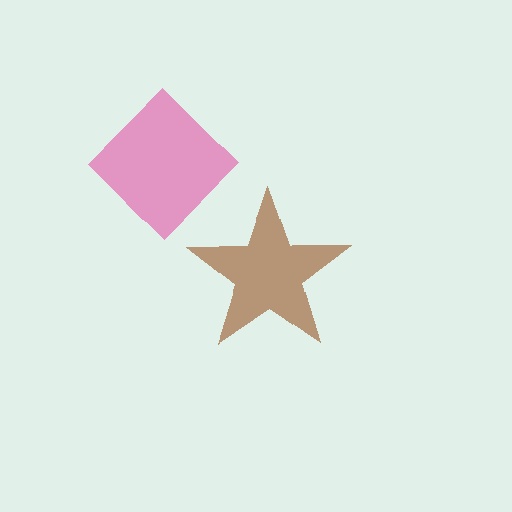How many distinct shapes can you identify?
There are 2 distinct shapes: a brown star, a pink diamond.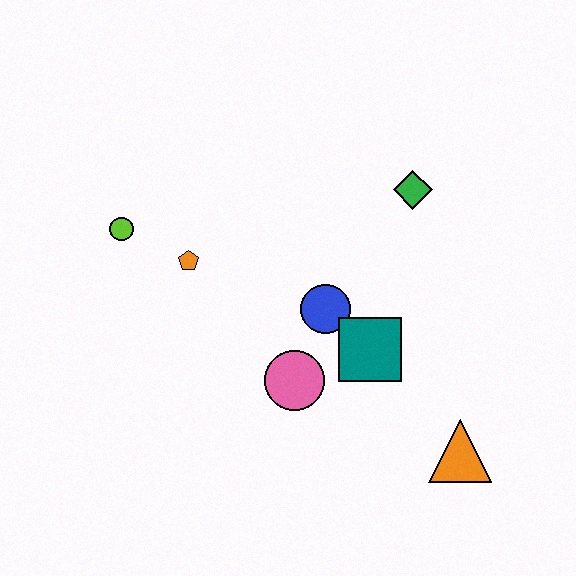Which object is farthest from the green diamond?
The lime circle is farthest from the green diamond.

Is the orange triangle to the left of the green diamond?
No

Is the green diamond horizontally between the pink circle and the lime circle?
No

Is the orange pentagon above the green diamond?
No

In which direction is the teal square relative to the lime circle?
The teal square is to the right of the lime circle.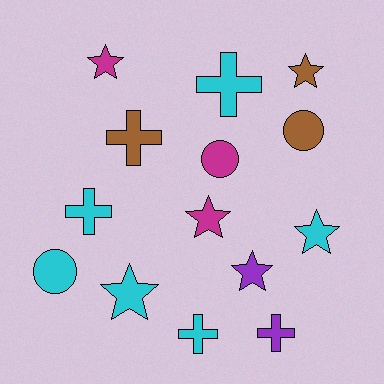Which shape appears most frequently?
Star, with 6 objects.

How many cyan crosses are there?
There are 3 cyan crosses.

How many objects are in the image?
There are 14 objects.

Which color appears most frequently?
Cyan, with 6 objects.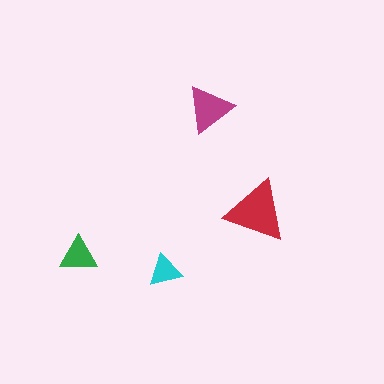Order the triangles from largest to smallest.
the red one, the magenta one, the green one, the cyan one.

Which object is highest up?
The magenta triangle is topmost.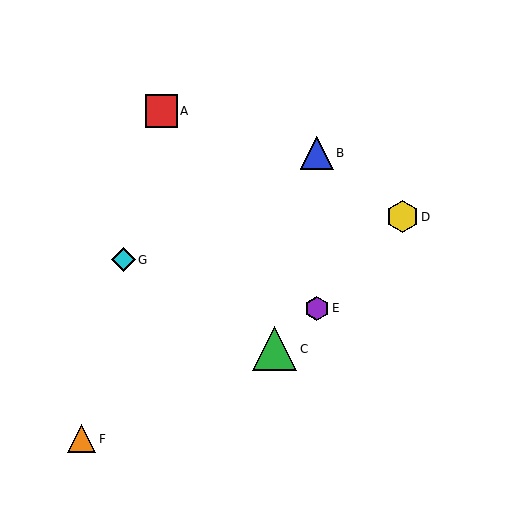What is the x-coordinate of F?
Object F is at x≈82.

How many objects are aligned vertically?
2 objects (B, E) are aligned vertically.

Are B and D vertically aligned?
No, B is at x≈317 and D is at x≈402.